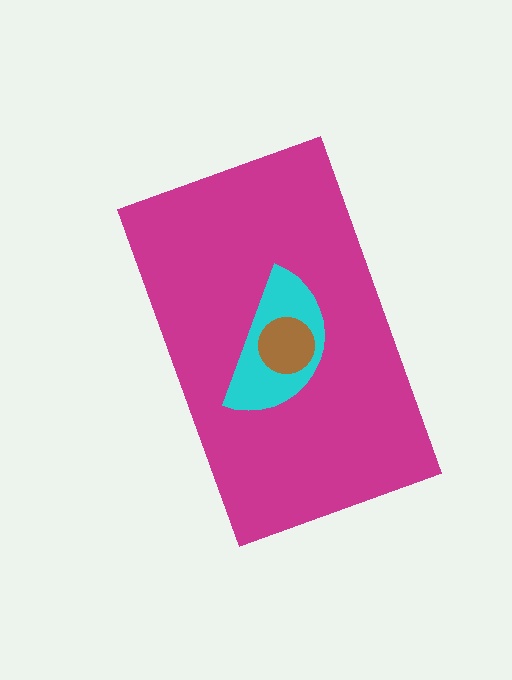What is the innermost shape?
The brown circle.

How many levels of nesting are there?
3.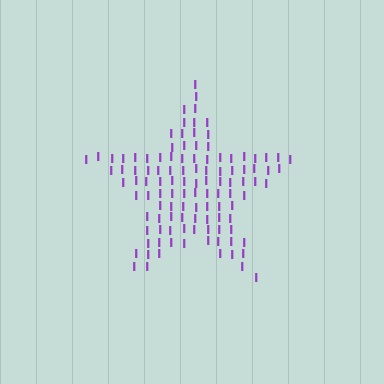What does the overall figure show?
The overall figure shows a star.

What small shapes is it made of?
It is made of small letter I's.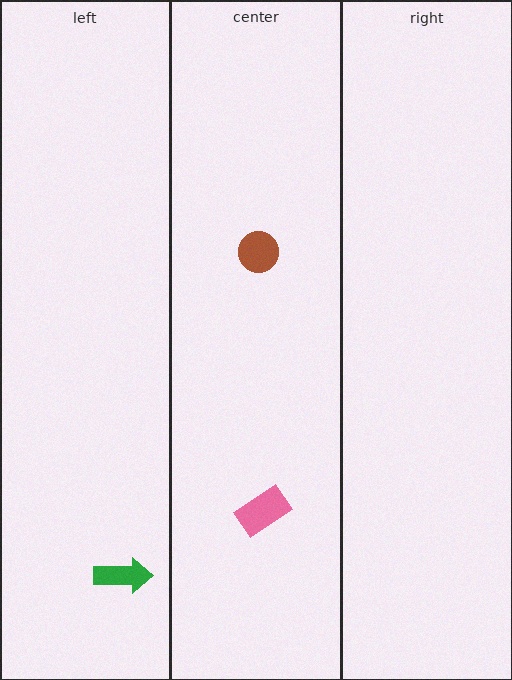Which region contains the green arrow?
The left region.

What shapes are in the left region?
The green arrow.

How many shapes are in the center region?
2.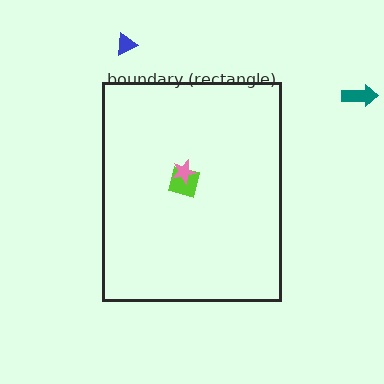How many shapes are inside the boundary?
2 inside, 2 outside.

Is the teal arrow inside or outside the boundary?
Outside.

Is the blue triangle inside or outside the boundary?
Outside.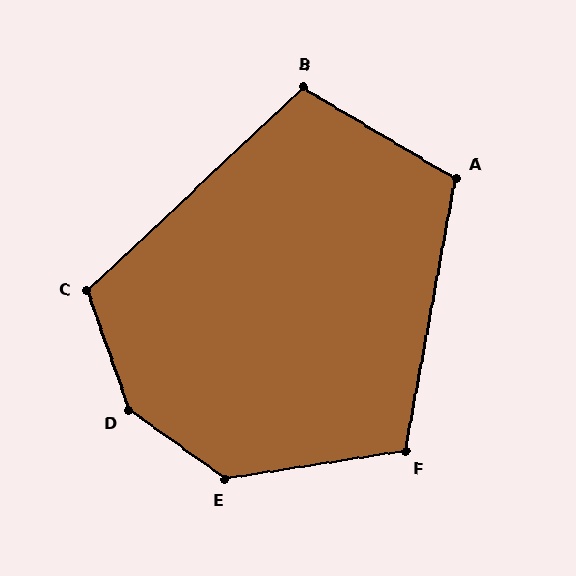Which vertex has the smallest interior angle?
B, at approximately 106 degrees.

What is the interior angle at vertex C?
Approximately 114 degrees (obtuse).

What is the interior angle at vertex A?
Approximately 110 degrees (obtuse).